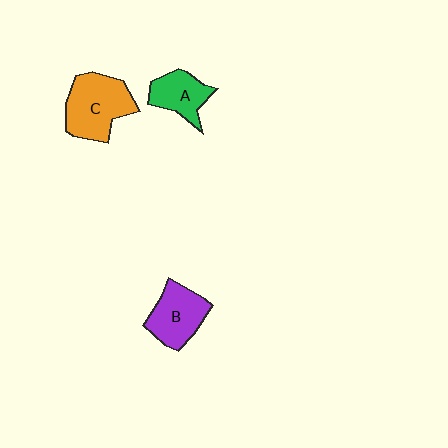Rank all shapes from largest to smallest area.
From largest to smallest: C (orange), B (purple), A (green).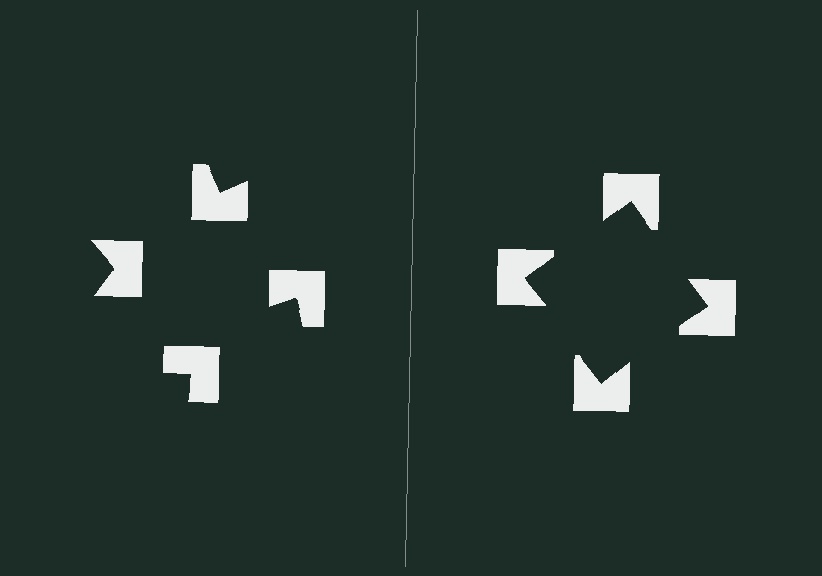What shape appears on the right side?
An illusory square.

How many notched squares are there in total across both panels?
8 — 4 on each side.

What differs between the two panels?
The notched squares are positioned identically on both sides; only the wedge orientations differ. On the right they align to a square; on the left they are misaligned.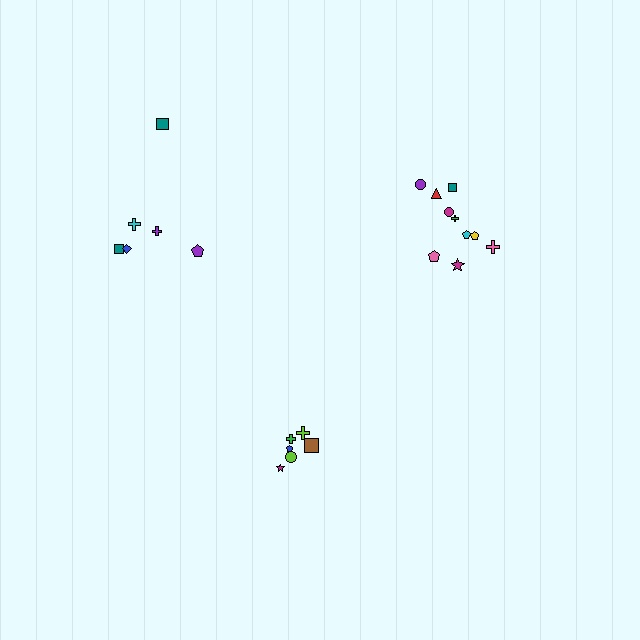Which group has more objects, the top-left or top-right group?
The top-right group.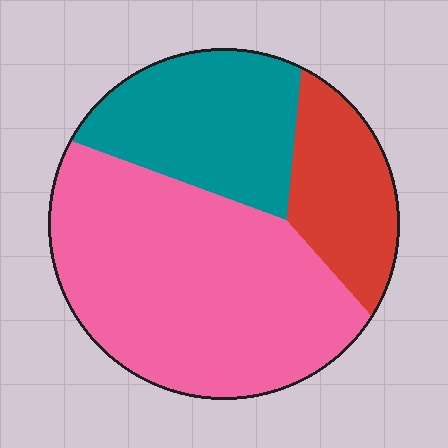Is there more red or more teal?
Teal.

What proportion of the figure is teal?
Teal covers about 25% of the figure.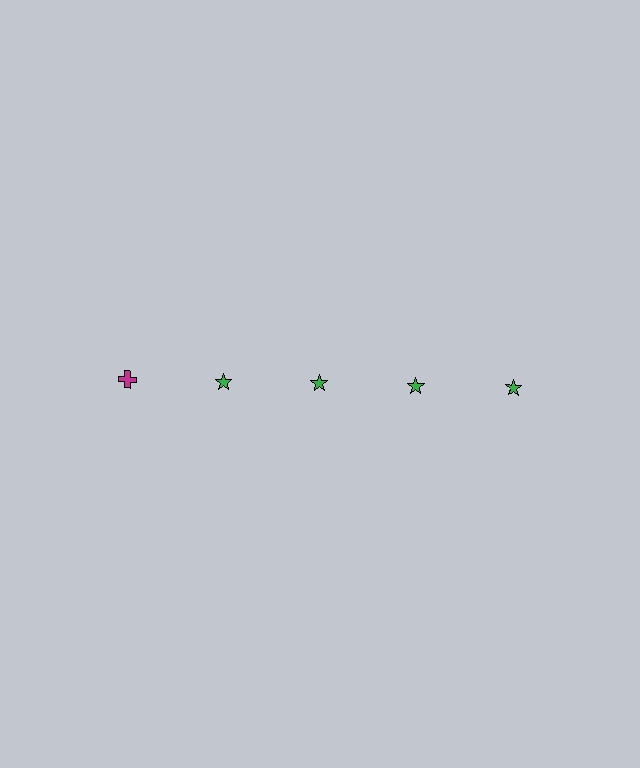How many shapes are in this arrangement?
There are 5 shapes arranged in a grid pattern.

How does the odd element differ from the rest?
It differs in both color (magenta instead of green) and shape (cross instead of star).